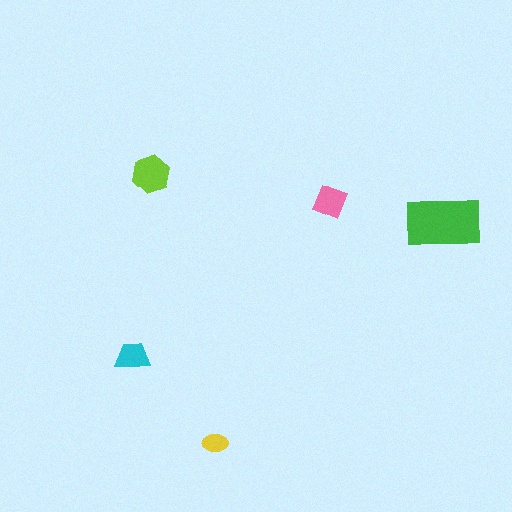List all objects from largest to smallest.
The green rectangle, the lime hexagon, the pink diamond, the cyan trapezoid, the yellow ellipse.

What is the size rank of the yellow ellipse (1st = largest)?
5th.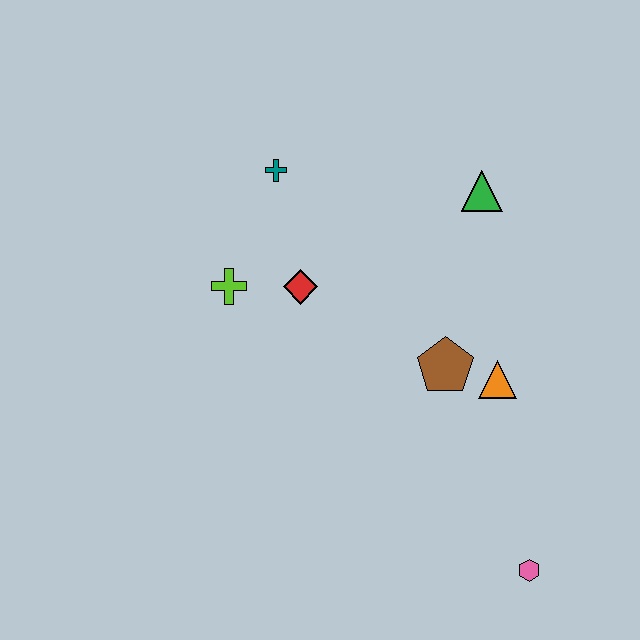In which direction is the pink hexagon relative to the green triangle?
The pink hexagon is below the green triangle.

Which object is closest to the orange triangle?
The brown pentagon is closest to the orange triangle.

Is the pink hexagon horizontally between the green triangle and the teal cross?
No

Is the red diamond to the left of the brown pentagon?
Yes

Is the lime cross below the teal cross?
Yes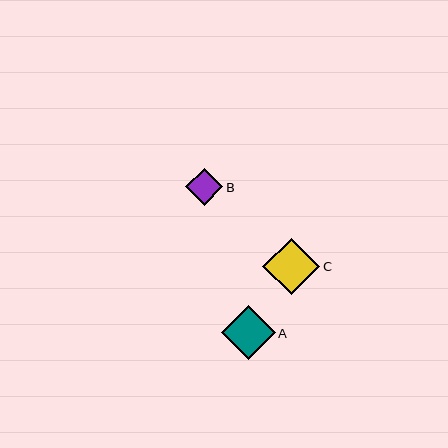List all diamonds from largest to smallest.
From largest to smallest: C, A, B.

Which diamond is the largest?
Diamond C is the largest with a size of approximately 57 pixels.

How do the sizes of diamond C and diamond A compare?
Diamond C and diamond A are approximately the same size.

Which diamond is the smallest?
Diamond B is the smallest with a size of approximately 37 pixels.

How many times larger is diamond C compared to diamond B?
Diamond C is approximately 1.5 times the size of diamond B.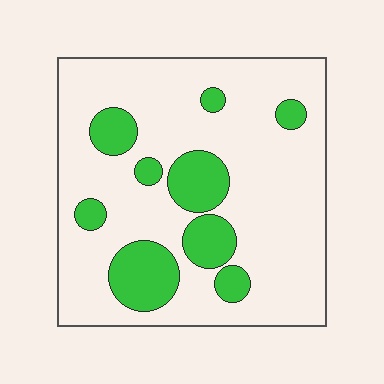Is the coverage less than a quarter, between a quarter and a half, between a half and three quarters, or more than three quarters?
Less than a quarter.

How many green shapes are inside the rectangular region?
9.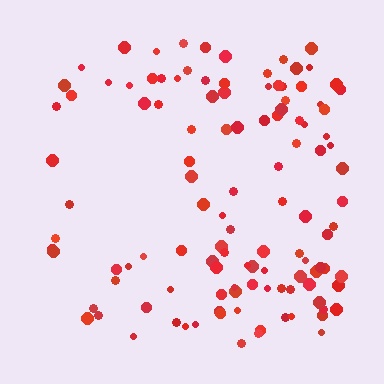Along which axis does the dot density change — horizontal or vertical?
Horizontal.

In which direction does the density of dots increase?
From left to right, with the right side densest.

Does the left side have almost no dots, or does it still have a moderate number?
Still a moderate number, just noticeably fewer than the right.